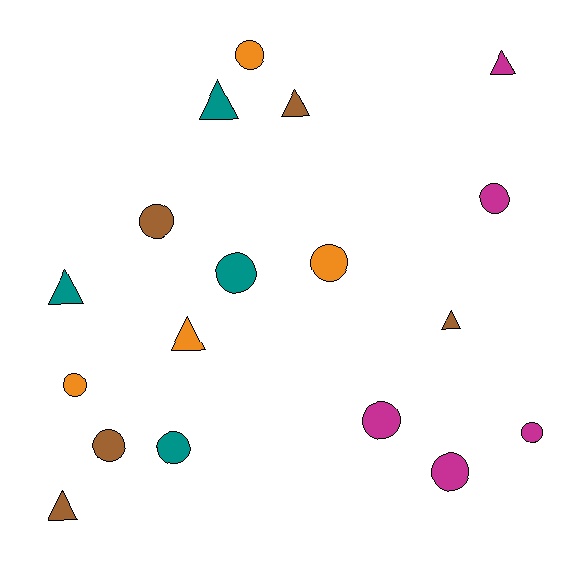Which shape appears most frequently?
Circle, with 11 objects.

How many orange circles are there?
There are 3 orange circles.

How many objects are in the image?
There are 18 objects.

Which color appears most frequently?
Brown, with 5 objects.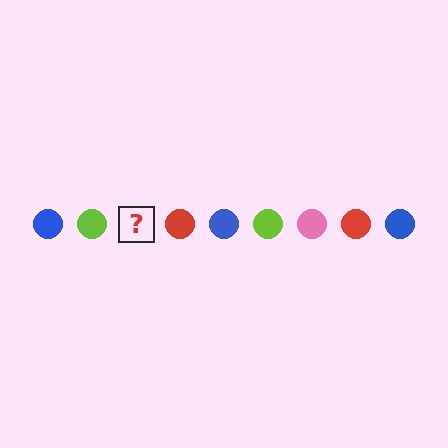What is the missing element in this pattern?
The missing element is a pink circle.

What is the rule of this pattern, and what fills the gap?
The rule is that the pattern cycles through blue, lime, pink, red circles. The gap should be filled with a pink circle.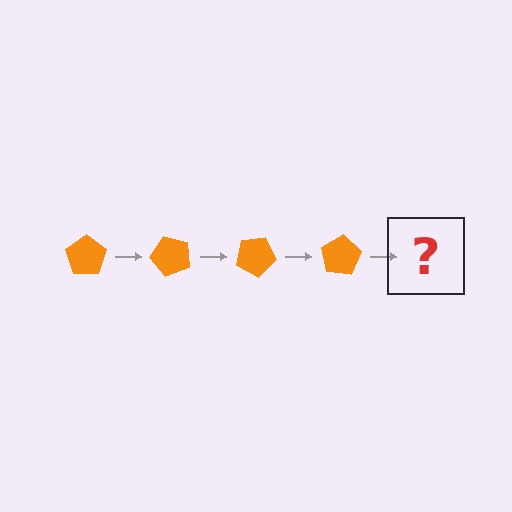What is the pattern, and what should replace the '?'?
The pattern is that the pentagon rotates 50 degrees each step. The '?' should be an orange pentagon rotated 200 degrees.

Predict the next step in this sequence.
The next step is an orange pentagon rotated 200 degrees.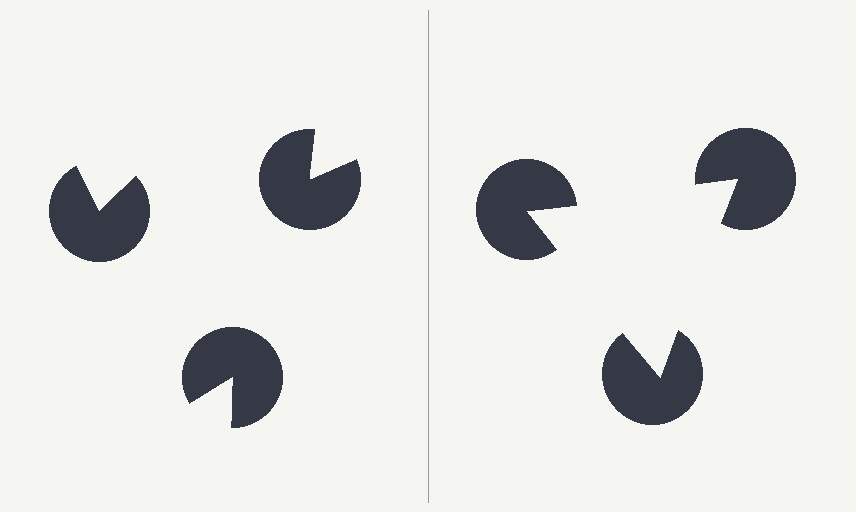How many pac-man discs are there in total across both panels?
6 — 3 on each side.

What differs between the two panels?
The pac-man discs are positioned identically on both sides; only the wedge orientations differ. On the right they align to a triangle; on the left they are misaligned.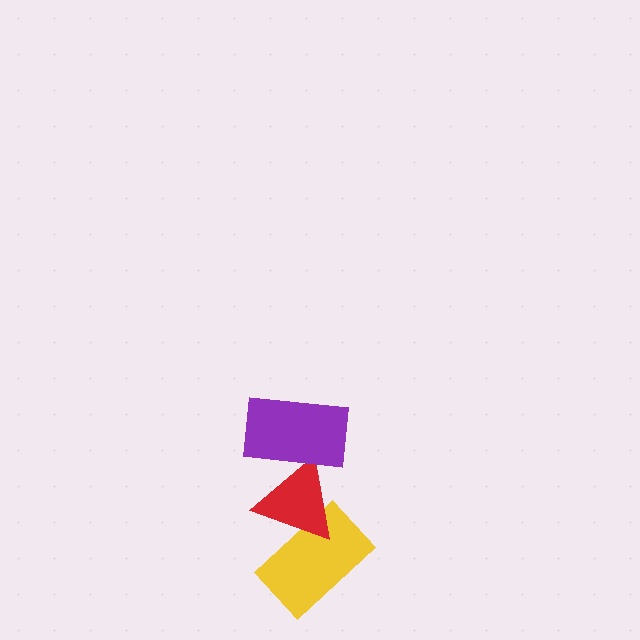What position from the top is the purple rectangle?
The purple rectangle is 1st from the top.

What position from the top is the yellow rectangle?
The yellow rectangle is 3rd from the top.